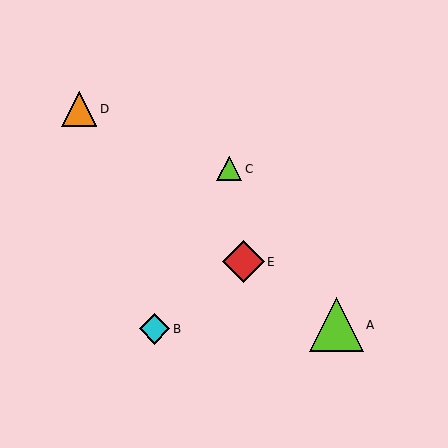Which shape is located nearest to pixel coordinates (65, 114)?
The orange triangle (labeled D) at (79, 109) is nearest to that location.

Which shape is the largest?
The lime triangle (labeled A) is the largest.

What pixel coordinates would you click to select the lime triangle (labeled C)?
Click at (229, 169) to select the lime triangle C.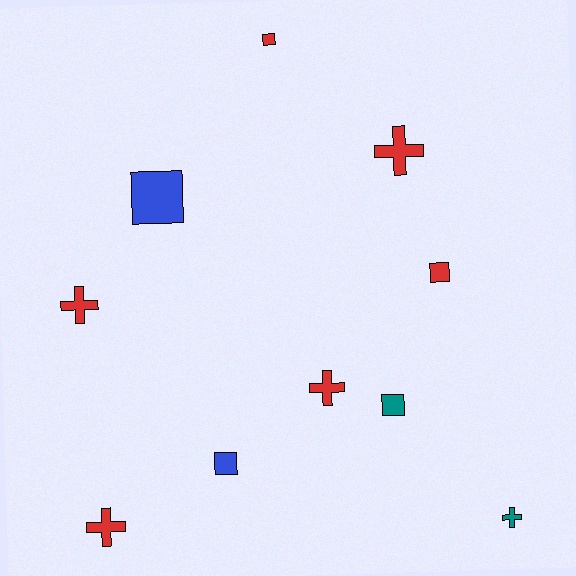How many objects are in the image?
There are 10 objects.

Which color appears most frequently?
Red, with 6 objects.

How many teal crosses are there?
There is 1 teal cross.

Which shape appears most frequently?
Square, with 5 objects.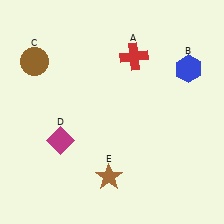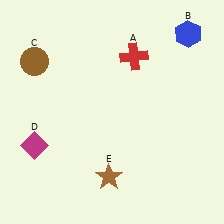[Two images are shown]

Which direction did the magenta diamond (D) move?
The magenta diamond (D) moved left.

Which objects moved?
The objects that moved are: the blue hexagon (B), the magenta diamond (D).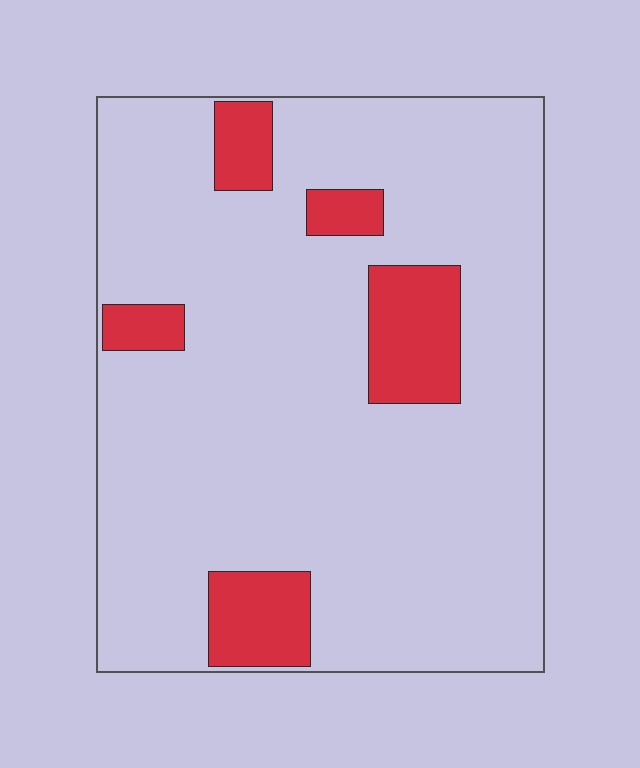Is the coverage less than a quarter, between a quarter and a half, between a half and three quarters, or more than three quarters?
Less than a quarter.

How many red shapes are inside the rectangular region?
5.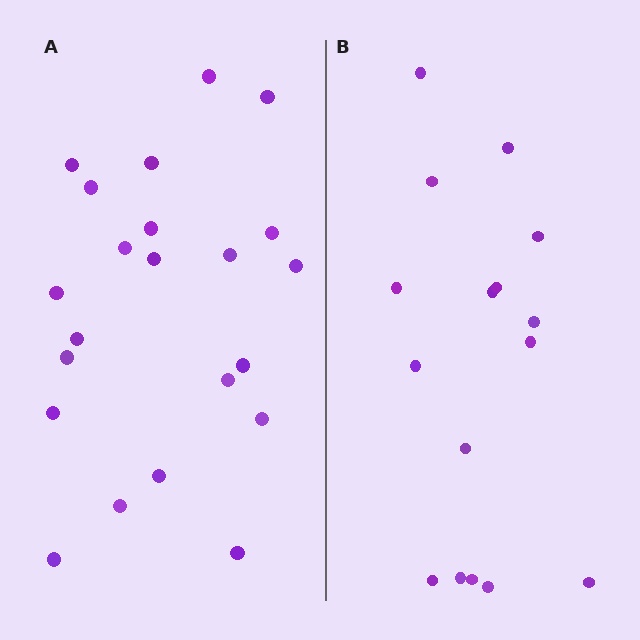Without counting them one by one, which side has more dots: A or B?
Region A (the left region) has more dots.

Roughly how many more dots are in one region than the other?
Region A has about 6 more dots than region B.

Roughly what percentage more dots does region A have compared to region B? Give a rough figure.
About 40% more.